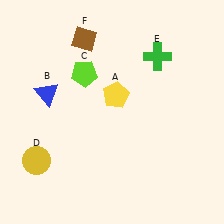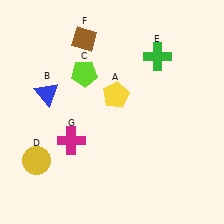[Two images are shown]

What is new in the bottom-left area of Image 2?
A magenta cross (G) was added in the bottom-left area of Image 2.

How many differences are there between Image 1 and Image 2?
There is 1 difference between the two images.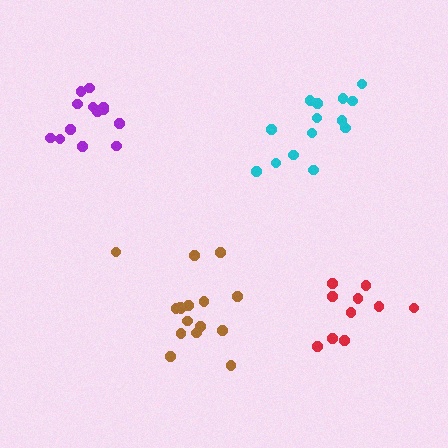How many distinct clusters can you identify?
There are 4 distinct clusters.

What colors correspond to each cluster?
The clusters are colored: purple, brown, cyan, red.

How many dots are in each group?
Group 1: 13 dots, Group 2: 16 dots, Group 3: 14 dots, Group 4: 10 dots (53 total).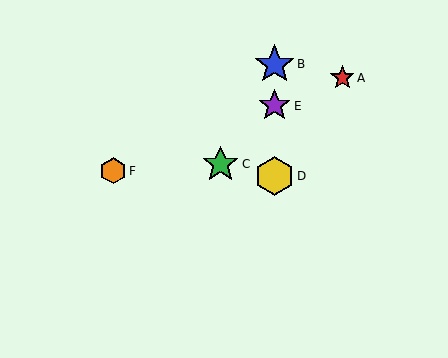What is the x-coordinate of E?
Object E is at x≈275.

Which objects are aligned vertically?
Objects B, D, E are aligned vertically.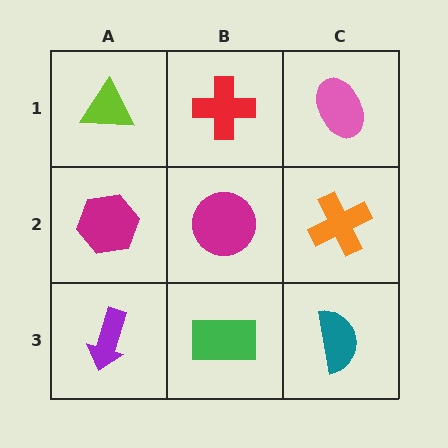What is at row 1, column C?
A pink ellipse.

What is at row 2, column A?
A magenta hexagon.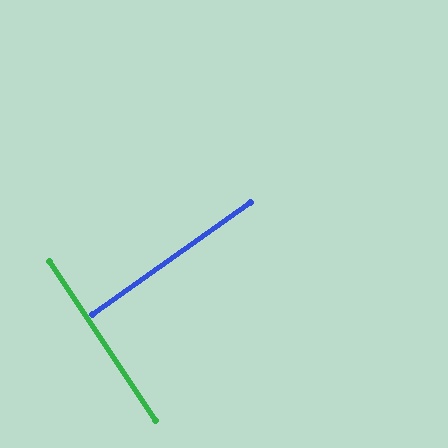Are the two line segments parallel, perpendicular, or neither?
Perpendicular — they meet at approximately 88°.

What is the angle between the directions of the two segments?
Approximately 88 degrees.